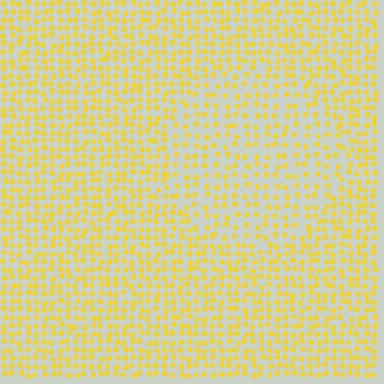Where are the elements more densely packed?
The elements are more densely packed outside the circle boundary.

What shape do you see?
I see a circle.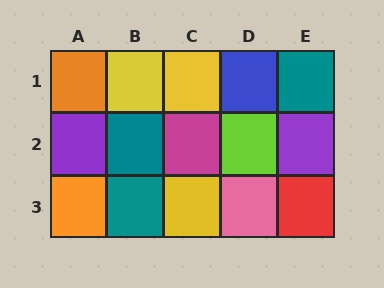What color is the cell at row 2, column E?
Purple.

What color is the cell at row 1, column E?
Teal.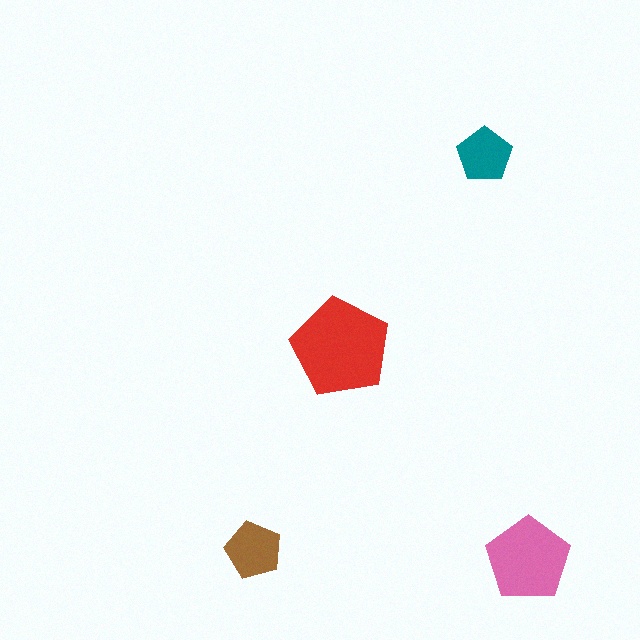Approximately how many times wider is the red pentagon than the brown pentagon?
About 1.5 times wider.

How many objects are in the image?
There are 4 objects in the image.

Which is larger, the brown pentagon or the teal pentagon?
The brown one.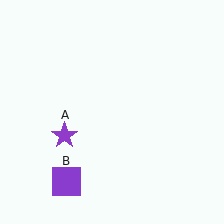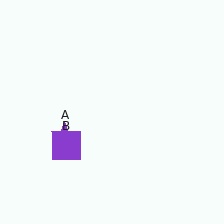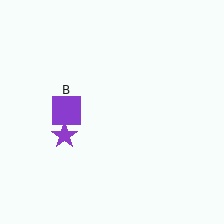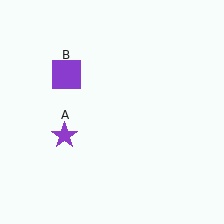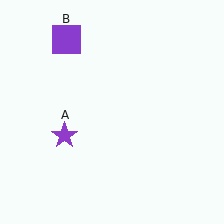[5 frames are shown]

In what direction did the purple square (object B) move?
The purple square (object B) moved up.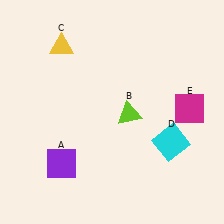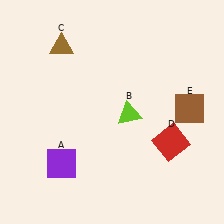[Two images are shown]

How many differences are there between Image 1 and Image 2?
There are 3 differences between the two images.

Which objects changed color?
C changed from yellow to brown. D changed from cyan to red. E changed from magenta to brown.